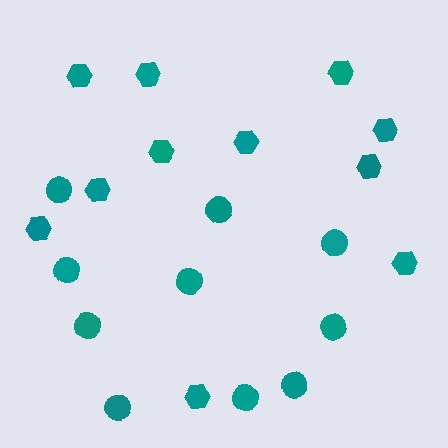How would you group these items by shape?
There are 2 groups: one group of circles (10) and one group of hexagons (11).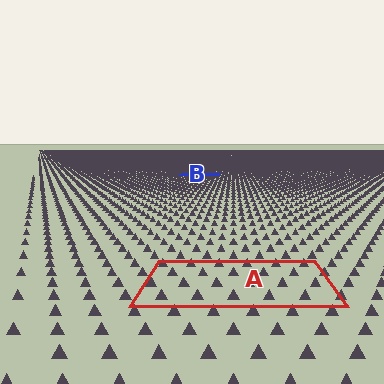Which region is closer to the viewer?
Region A is closer. The texture elements there are larger and more spread out.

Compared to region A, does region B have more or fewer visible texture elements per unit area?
Region B has more texture elements per unit area — they are packed more densely because it is farther away.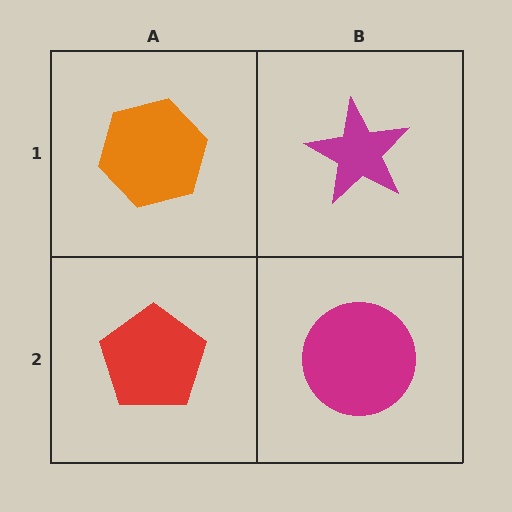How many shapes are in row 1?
2 shapes.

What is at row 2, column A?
A red pentagon.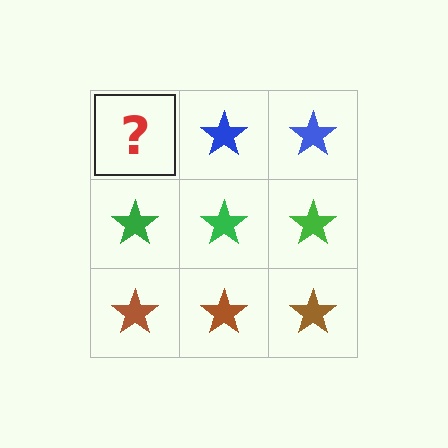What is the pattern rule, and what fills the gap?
The rule is that each row has a consistent color. The gap should be filled with a blue star.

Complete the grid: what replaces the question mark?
The question mark should be replaced with a blue star.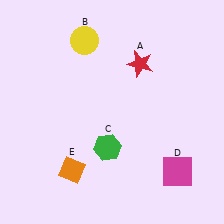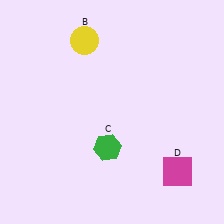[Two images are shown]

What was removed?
The orange diamond (E), the red star (A) were removed in Image 2.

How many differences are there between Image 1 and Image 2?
There are 2 differences between the two images.